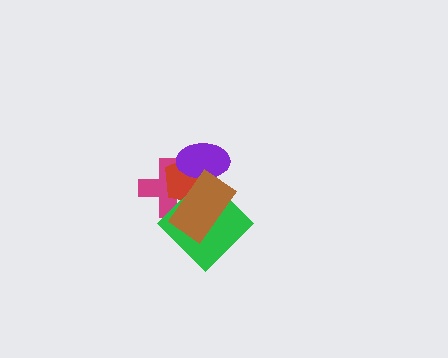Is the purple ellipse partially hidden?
Yes, it is partially covered by another shape.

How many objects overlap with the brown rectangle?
4 objects overlap with the brown rectangle.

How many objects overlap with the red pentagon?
4 objects overlap with the red pentagon.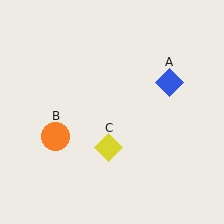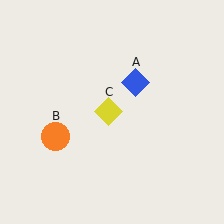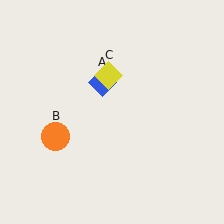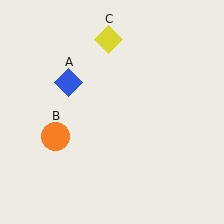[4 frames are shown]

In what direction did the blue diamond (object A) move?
The blue diamond (object A) moved left.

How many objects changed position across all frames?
2 objects changed position: blue diamond (object A), yellow diamond (object C).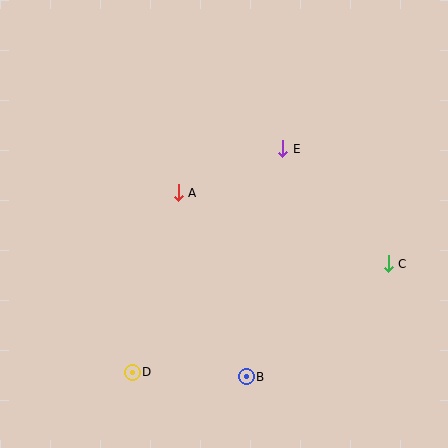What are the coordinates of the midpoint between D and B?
The midpoint between D and B is at (189, 375).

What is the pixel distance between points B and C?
The distance between B and C is 182 pixels.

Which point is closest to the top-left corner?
Point A is closest to the top-left corner.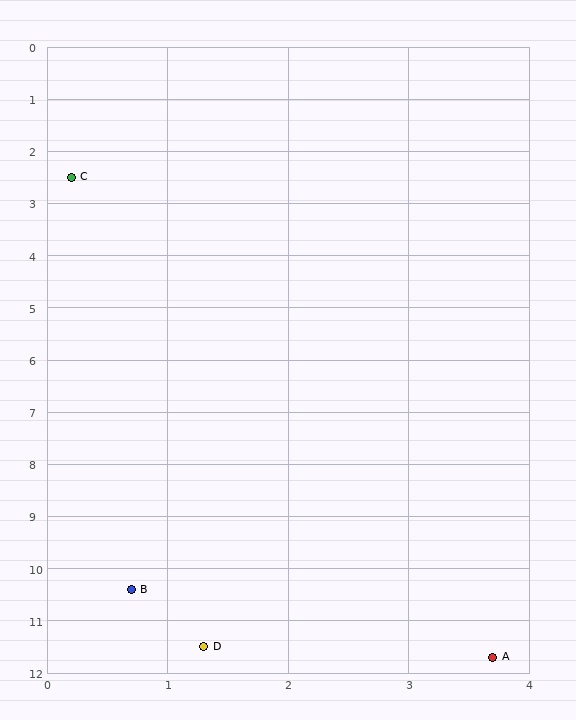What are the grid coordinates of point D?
Point D is at approximately (1.3, 11.5).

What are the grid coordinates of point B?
Point B is at approximately (0.7, 10.4).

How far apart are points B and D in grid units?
Points B and D are about 1.3 grid units apart.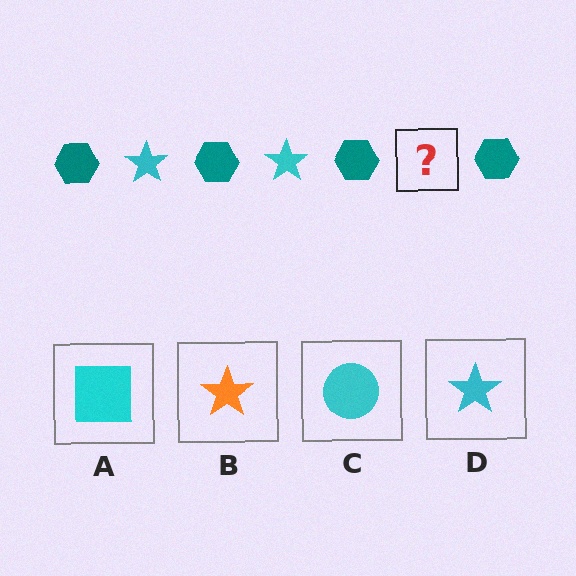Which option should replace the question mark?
Option D.